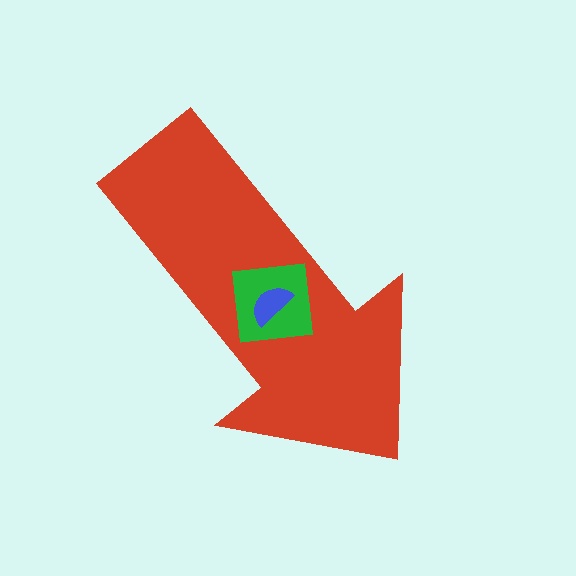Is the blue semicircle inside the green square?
Yes.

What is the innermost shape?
The blue semicircle.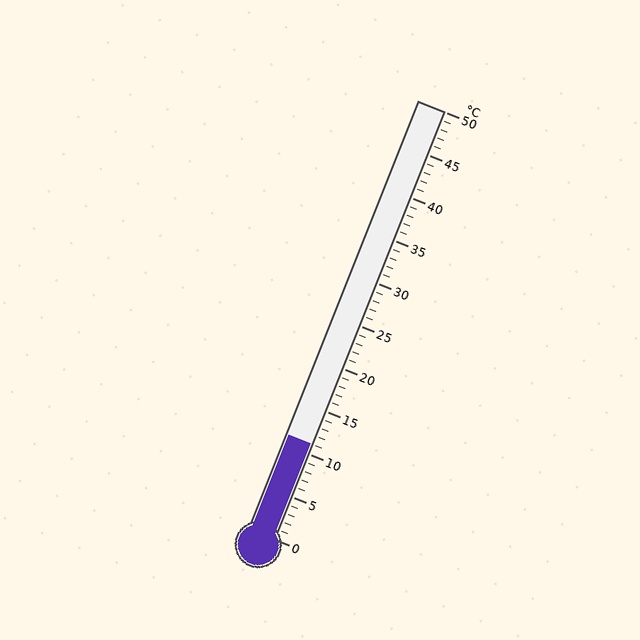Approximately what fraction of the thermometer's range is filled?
The thermometer is filled to approximately 20% of its range.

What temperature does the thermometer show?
The thermometer shows approximately 11°C.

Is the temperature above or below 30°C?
The temperature is below 30°C.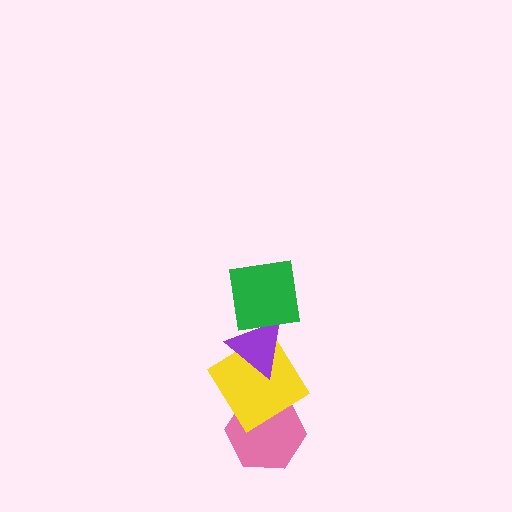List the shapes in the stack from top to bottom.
From top to bottom: the green square, the purple triangle, the yellow diamond, the pink hexagon.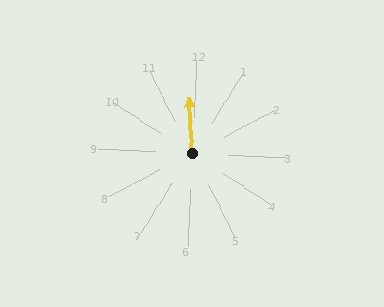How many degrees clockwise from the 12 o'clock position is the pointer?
Approximately 355 degrees.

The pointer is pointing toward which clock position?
Roughly 12 o'clock.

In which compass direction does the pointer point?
North.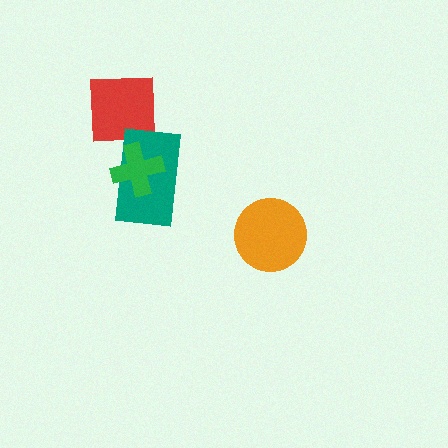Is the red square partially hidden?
Yes, it is partially covered by another shape.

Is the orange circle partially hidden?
No, no other shape covers it.